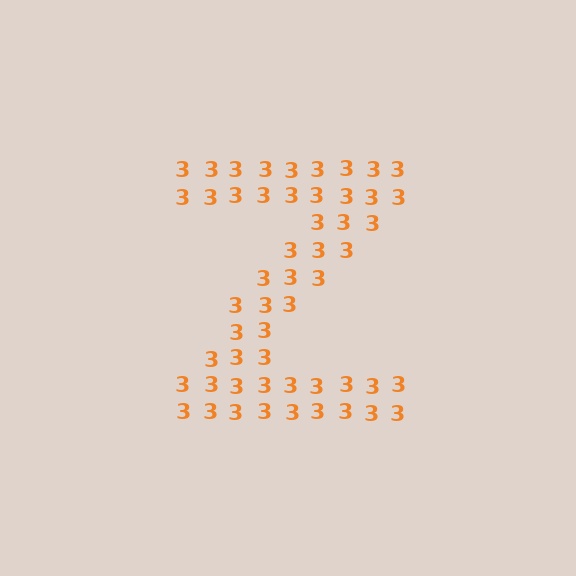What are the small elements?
The small elements are digit 3's.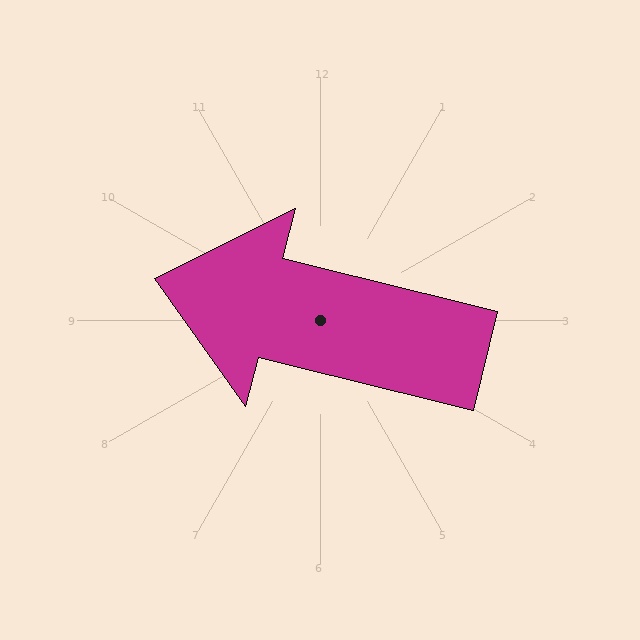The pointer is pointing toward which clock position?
Roughly 9 o'clock.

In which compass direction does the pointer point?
West.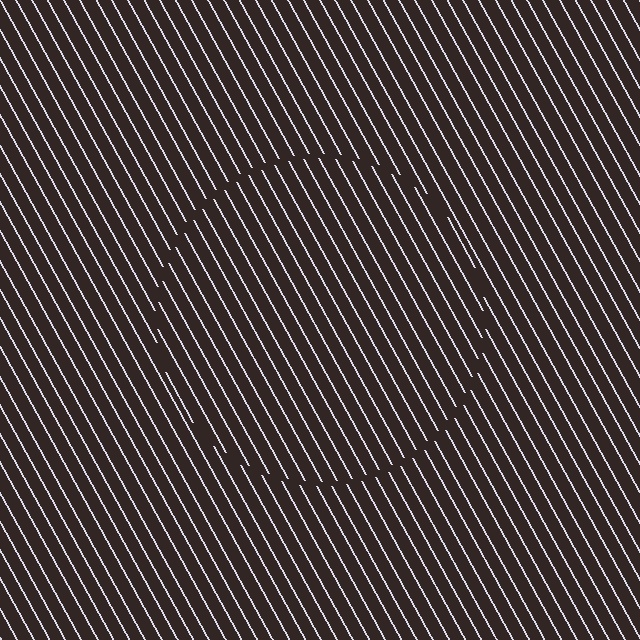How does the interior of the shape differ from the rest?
The interior of the shape contains the same grating, shifted by half a period — the contour is defined by the phase discontinuity where line-ends from the inner and outer gratings abut.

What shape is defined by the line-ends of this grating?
An illusory circle. The interior of the shape contains the same grating, shifted by half a period — the contour is defined by the phase discontinuity where line-ends from the inner and outer gratings abut.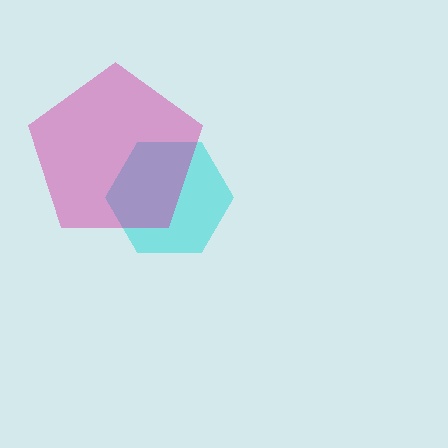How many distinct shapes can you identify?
There are 2 distinct shapes: a cyan hexagon, a magenta pentagon.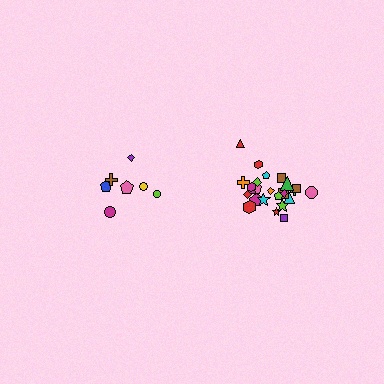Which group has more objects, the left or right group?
The right group.